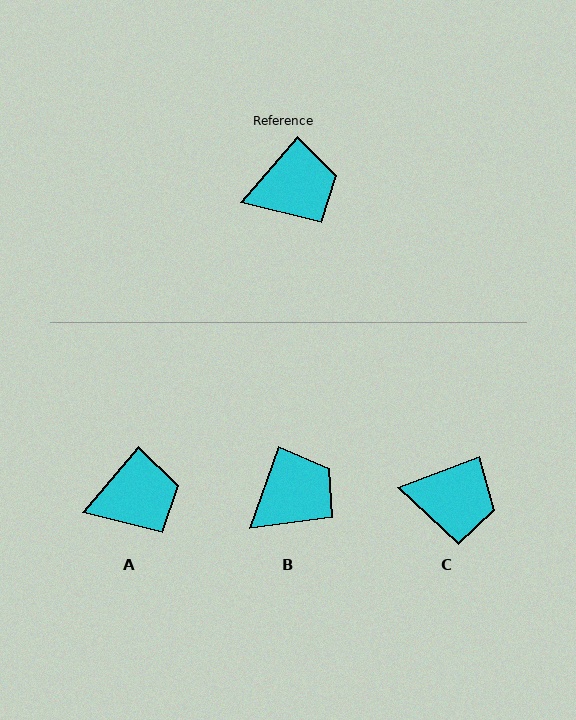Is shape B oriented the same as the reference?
No, it is off by about 22 degrees.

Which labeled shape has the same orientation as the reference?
A.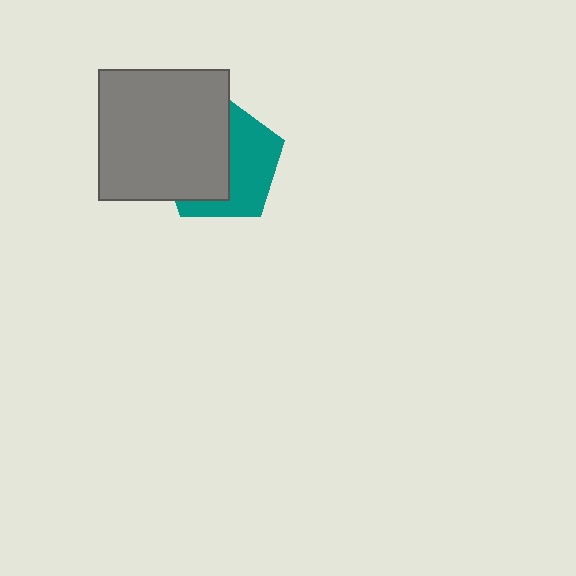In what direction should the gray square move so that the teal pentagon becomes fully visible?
The gray square should move left. That is the shortest direction to clear the overlap and leave the teal pentagon fully visible.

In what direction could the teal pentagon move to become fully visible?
The teal pentagon could move right. That would shift it out from behind the gray square entirely.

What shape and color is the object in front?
The object in front is a gray square.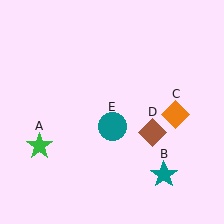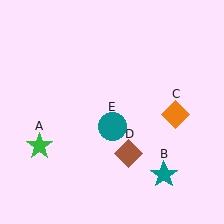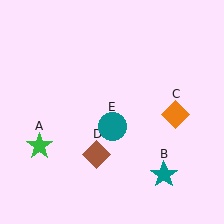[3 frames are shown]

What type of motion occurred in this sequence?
The brown diamond (object D) rotated clockwise around the center of the scene.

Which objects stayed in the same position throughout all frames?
Green star (object A) and teal star (object B) and orange diamond (object C) and teal circle (object E) remained stationary.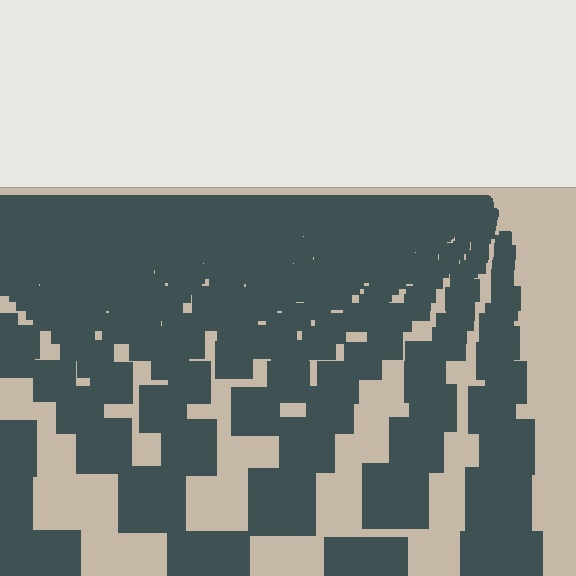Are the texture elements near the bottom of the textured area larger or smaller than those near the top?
Larger. Near the bottom, elements are closer to the viewer and appear at a bigger on-screen size.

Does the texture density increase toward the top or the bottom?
Density increases toward the top.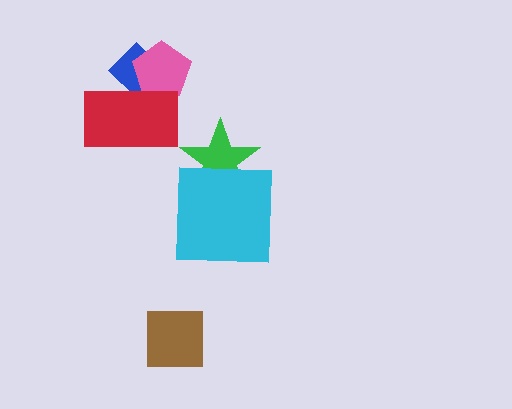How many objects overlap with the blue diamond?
2 objects overlap with the blue diamond.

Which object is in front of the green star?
The cyan square is in front of the green star.